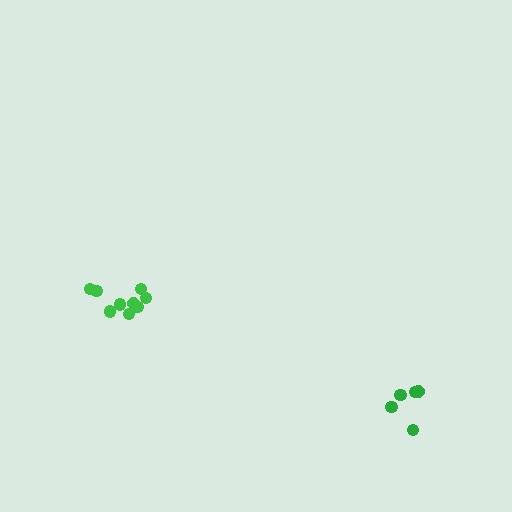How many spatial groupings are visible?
There are 2 spatial groupings.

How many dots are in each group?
Group 1: 9 dots, Group 2: 5 dots (14 total).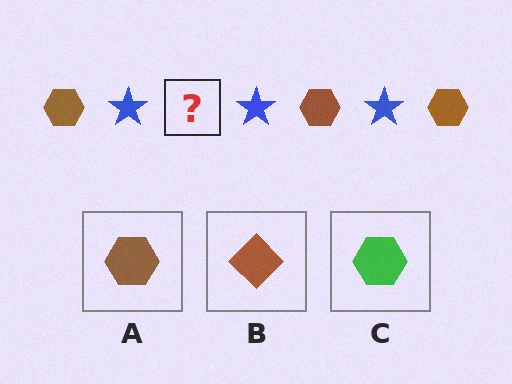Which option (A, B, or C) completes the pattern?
A.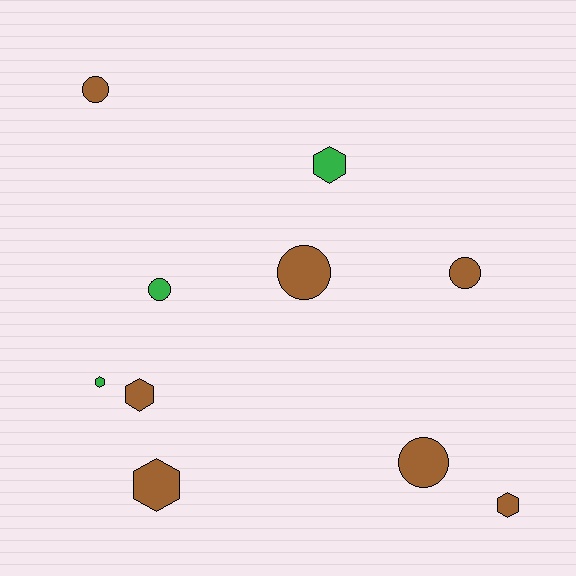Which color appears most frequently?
Brown, with 7 objects.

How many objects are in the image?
There are 10 objects.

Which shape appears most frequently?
Hexagon, with 5 objects.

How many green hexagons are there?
There are 2 green hexagons.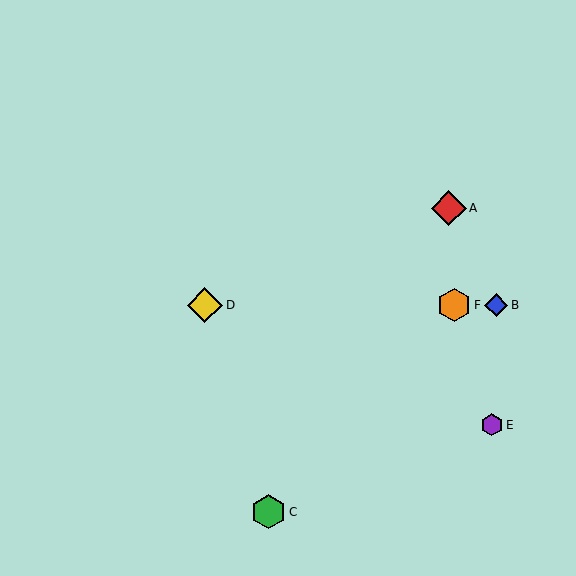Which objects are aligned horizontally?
Objects B, D, F are aligned horizontally.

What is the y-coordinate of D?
Object D is at y≈305.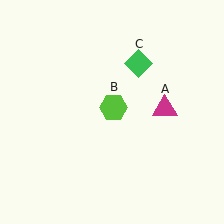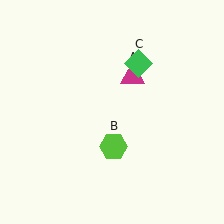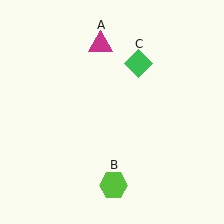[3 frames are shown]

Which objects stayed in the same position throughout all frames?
Green diamond (object C) remained stationary.